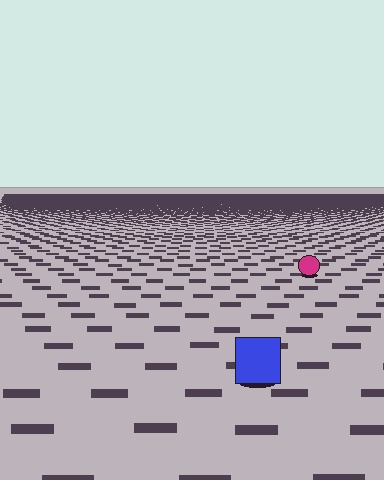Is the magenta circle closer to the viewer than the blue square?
No. The blue square is closer — you can tell from the texture gradient: the ground texture is coarser near it.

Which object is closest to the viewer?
The blue square is closest. The texture marks near it are larger and more spread out.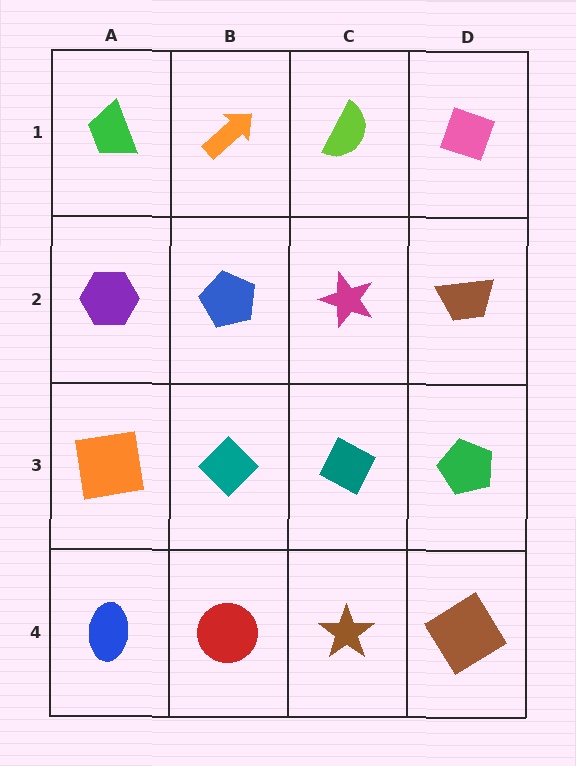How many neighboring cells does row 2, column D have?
3.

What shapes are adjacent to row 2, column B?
An orange arrow (row 1, column B), a teal diamond (row 3, column B), a purple hexagon (row 2, column A), a magenta star (row 2, column C).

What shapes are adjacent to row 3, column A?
A purple hexagon (row 2, column A), a blue ellipse (row 4, column A), a teal diamond (row 3, column B).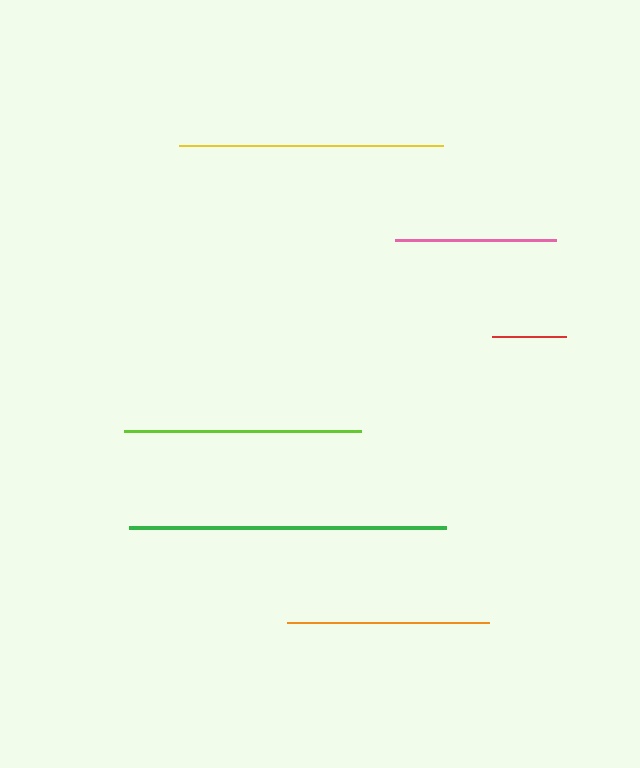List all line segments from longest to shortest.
From longest to shortest: green, yellow, lime, orange, pink, red.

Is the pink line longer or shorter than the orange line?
The orange line is longer than the pink line.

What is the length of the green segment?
The green segment is approximately 317 pixels long.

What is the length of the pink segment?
The pink segment is approximately 161 pixels long.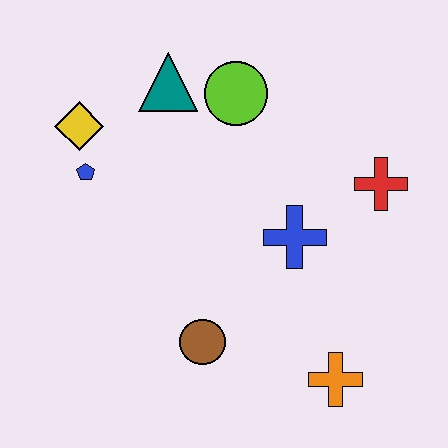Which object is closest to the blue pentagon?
The yellow diamond is closest to the blue pentagon.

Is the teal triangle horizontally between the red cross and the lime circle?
No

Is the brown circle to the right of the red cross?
No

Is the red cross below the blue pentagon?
Yes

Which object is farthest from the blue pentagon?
The orange cross is farthest from the blue pentagon.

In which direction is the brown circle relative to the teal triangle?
The brown circle is below the teal triangle.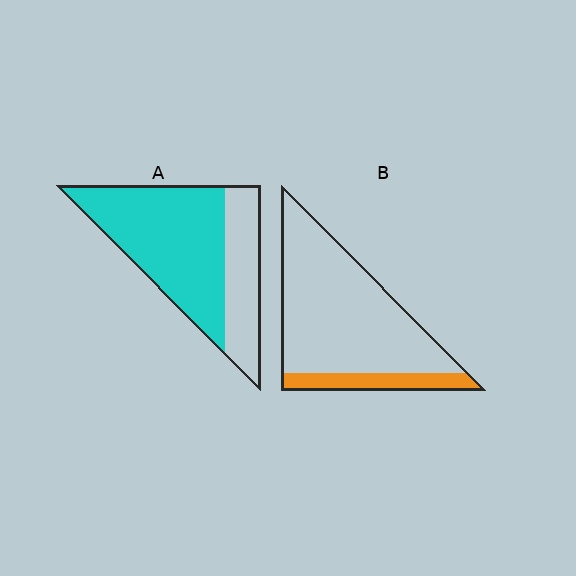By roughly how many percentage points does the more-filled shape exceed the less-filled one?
By roughly 50 percentage points (A over B).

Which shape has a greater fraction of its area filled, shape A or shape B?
Shape A.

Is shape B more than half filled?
No.